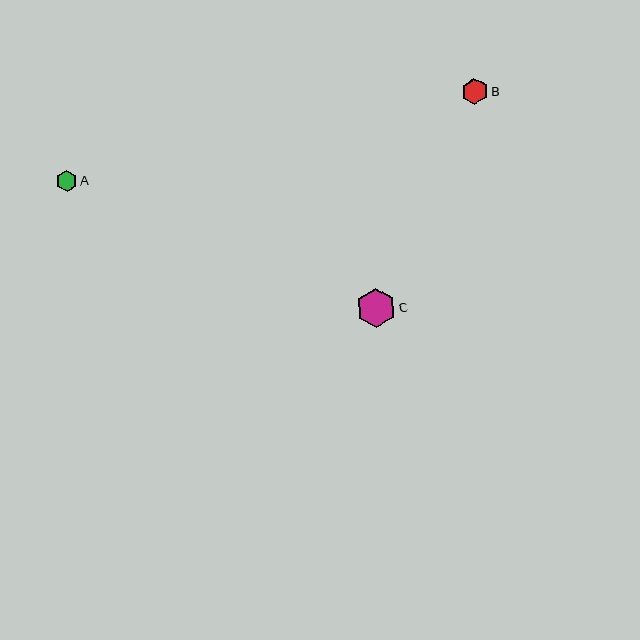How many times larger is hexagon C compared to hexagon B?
Hexagon C is approximately 1.5 times the size of hexagon B.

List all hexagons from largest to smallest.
From largest to smallest: C, B, A.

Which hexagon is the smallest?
Hexagon A is the smallest with a size of approximately 21 pixels.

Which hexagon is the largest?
Hexagon C is the largest with a size of approximately 40 pixels.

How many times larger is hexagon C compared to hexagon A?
Hexagon C is approximately 1.9 times the size of hexagon A.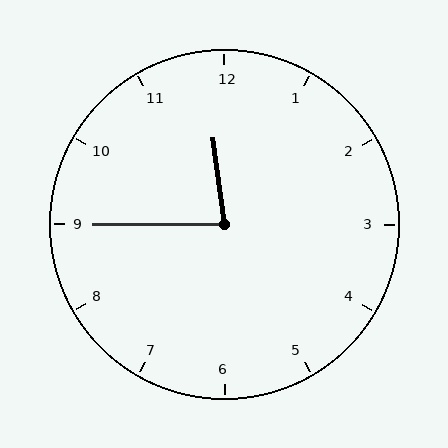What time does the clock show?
11:45.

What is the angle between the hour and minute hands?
Approximately 82 degrees.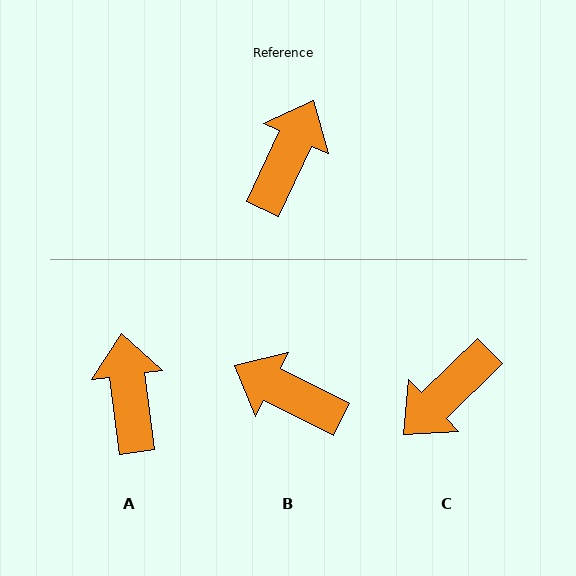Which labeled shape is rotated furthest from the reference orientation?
C, about 160 degrees away.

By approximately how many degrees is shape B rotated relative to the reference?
Approximately 89 degrees counter-clockwise.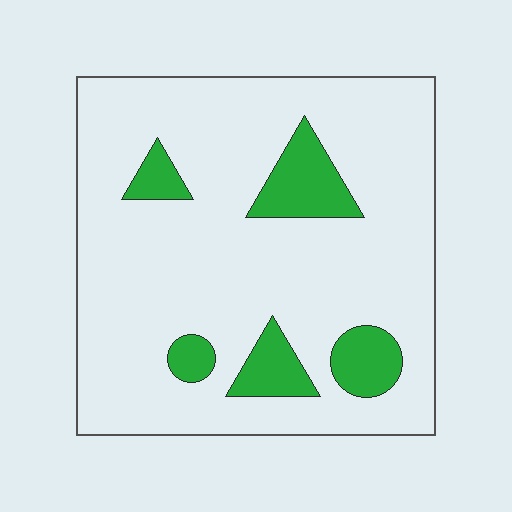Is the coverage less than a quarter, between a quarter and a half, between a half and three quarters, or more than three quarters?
Less than a quarter.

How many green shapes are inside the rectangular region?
5.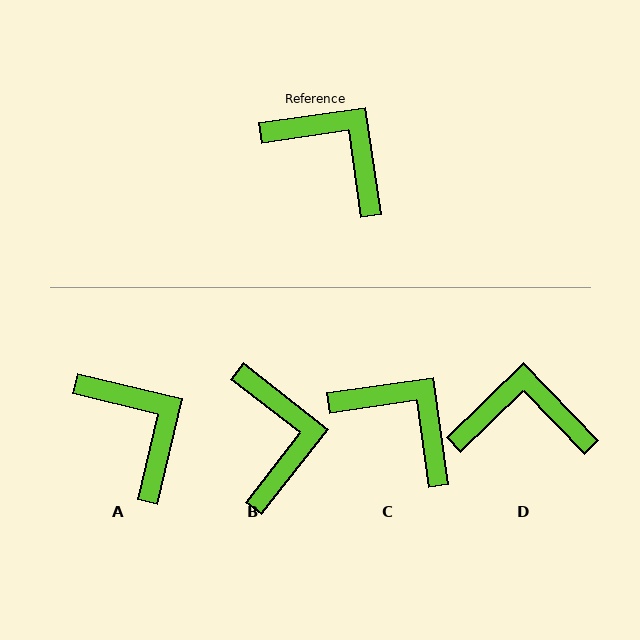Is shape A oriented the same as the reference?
No, it is off by about 22 degrees.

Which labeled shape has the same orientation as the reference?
C.